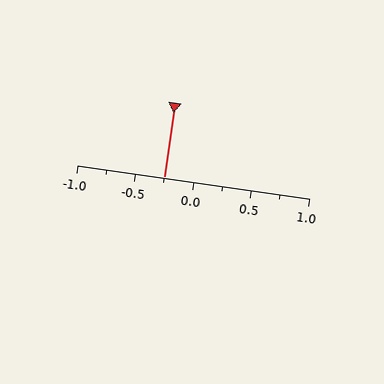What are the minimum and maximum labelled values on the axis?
The axis runs from -1.0 to 1.0.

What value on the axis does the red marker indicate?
The marker indicates approximately -0.25.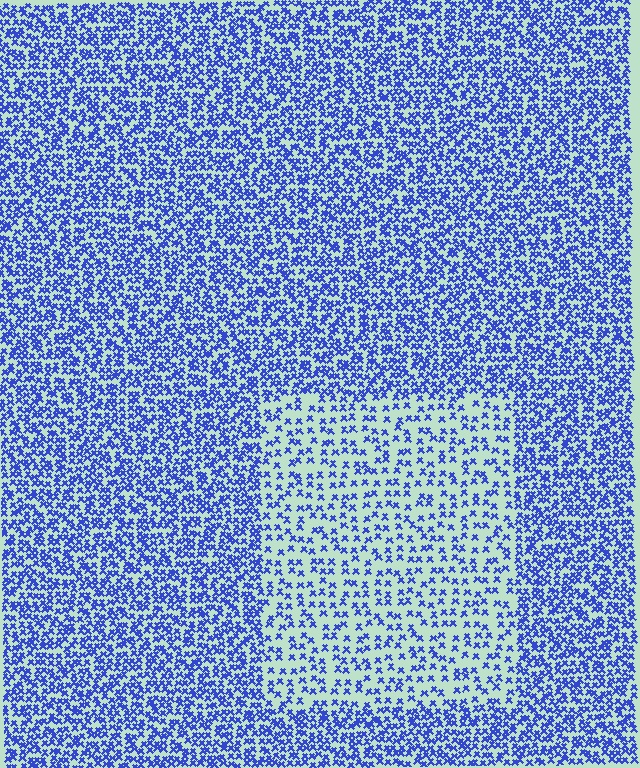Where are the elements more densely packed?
The elements are more densely packed outside the rectangle boundary.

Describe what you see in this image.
The image contains small blue elements arranged at two different densities. A rectangle-shaped region is visible where the elements are less densely packed than the surrounding area.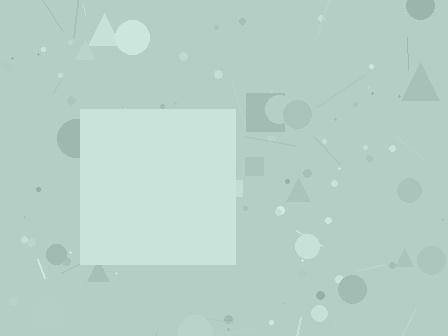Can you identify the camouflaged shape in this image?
The camouflaged shape is a square.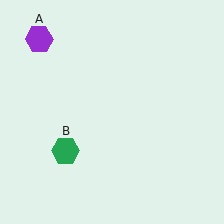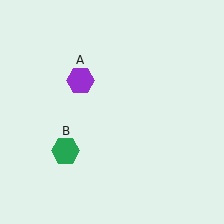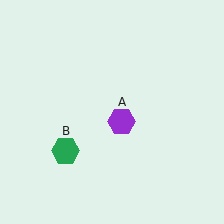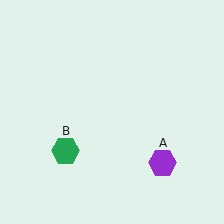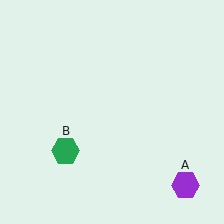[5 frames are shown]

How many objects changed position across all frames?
1 object changed position: purple hexagon (object A).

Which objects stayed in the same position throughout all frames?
Green hexagon (object B) remained stationary.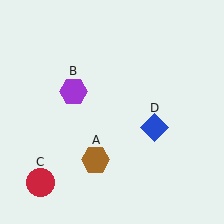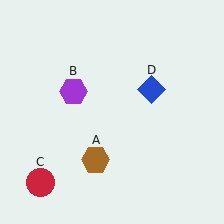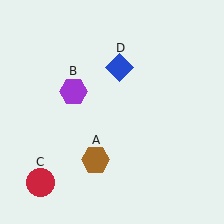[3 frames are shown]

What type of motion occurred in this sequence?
The blue diamond (object D) rotated counterclockwise around the center of the scene.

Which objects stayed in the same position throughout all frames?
Brown hexagon (object A) and purple hexagon (object B) and red circle (object C) remained stationary.